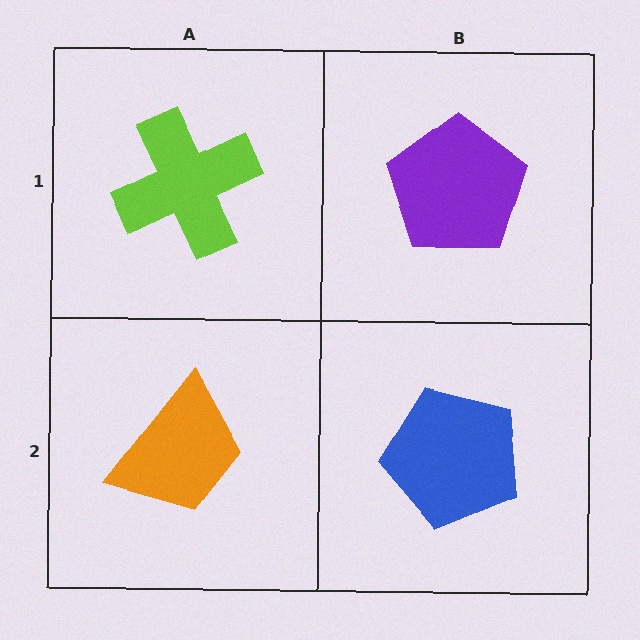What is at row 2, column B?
A blue pentagon.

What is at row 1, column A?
A lime cross.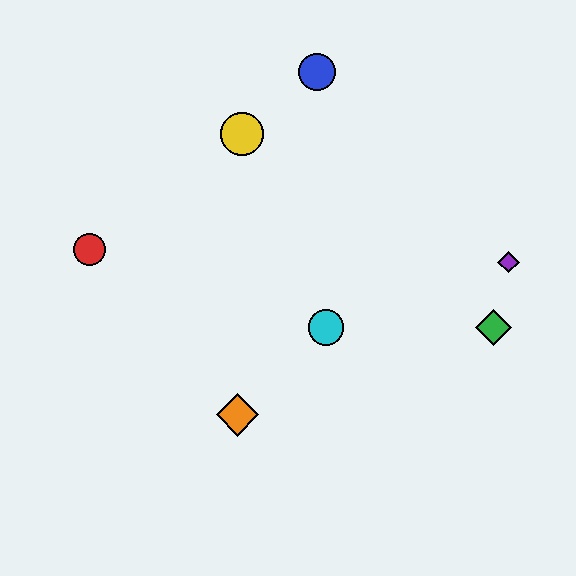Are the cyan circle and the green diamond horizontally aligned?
Yes, both are at y≈328.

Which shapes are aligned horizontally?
The green diamond, the cyan circle are aligned horizontally.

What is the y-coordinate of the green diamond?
The green diamond is at y≈328.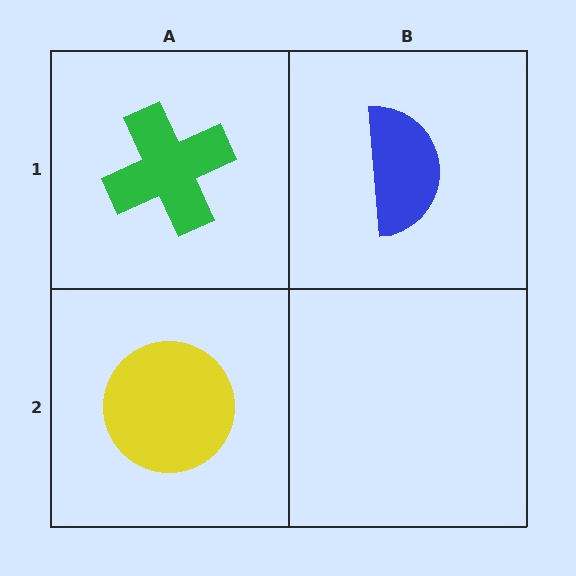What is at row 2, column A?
A yellow circle.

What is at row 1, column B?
A blue semicircle.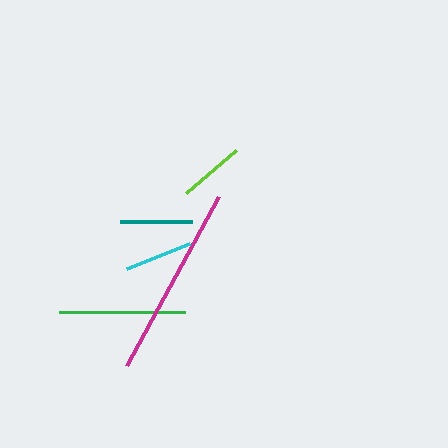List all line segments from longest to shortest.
From longest to shortest: magenta, green, teal, cyan, lime.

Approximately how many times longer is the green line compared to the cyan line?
The green line is approximately 1.9 times the length of the cyan line.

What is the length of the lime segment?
The lime segment is approximately 66 pixels long.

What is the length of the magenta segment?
The magenta segment is approximately 193 pixels long.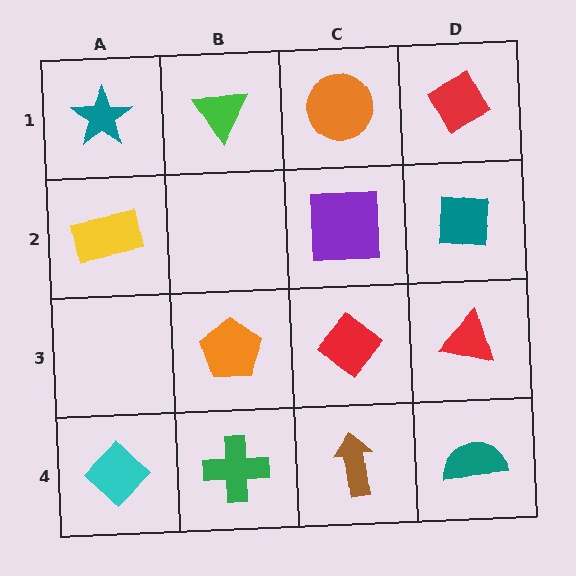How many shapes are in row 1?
4 shapes.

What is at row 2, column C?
A purple square.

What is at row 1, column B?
A green triangle.